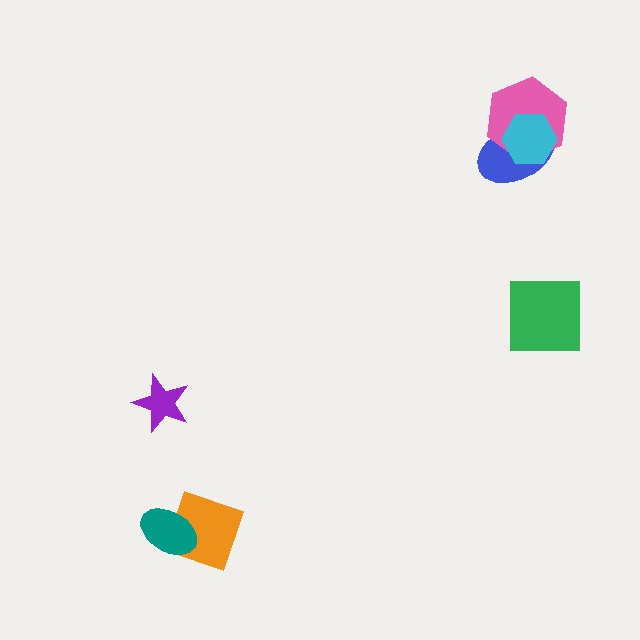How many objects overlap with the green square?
0 objects overlap with the green square.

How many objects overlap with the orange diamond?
1 object overlaps with the orange diamond.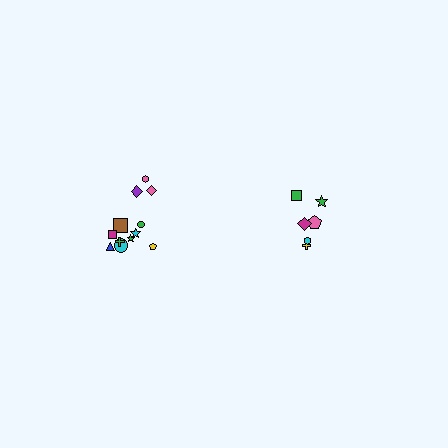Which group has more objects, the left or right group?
The left group.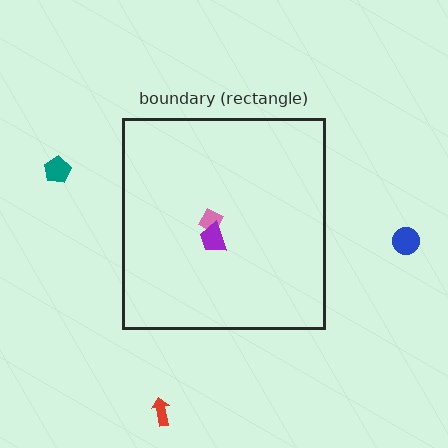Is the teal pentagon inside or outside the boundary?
Outside.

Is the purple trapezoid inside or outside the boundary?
Inside.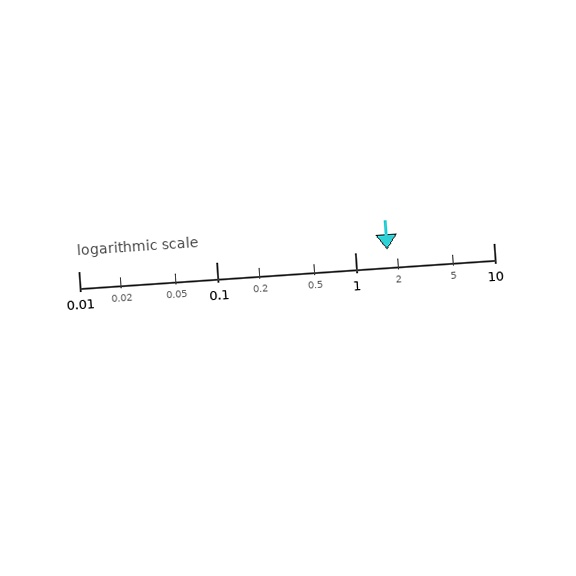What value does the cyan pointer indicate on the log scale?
The pointer indicates approximately 1.7.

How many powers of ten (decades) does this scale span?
The scale spans 3 decades, from 0.01 to 10.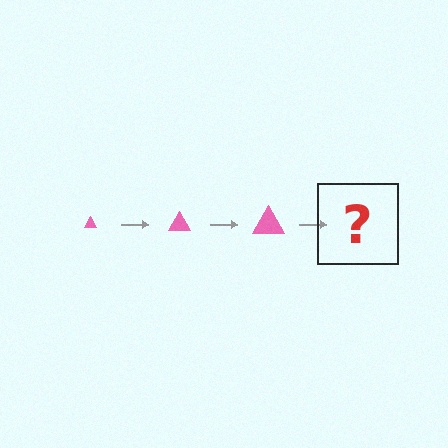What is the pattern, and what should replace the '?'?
The pattern is that the triangle gets progressively larger each step. The '?' should be a pink triangle, larger than the previous one.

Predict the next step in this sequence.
The next step is a pink triangle, larger than the previous one.